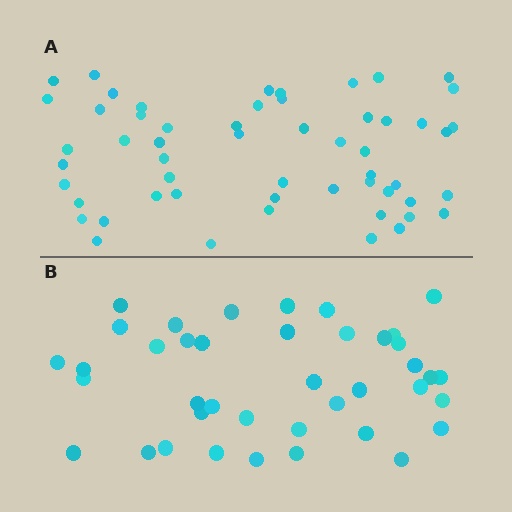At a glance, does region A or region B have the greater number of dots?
Region A (the top region) has more dots.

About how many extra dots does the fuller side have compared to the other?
Region A has approximately 15 more dots than region B.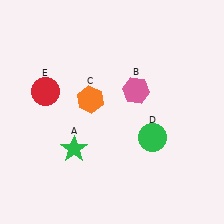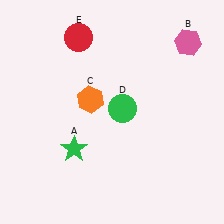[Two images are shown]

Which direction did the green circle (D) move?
The green circle (D) moved left.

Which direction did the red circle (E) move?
The red circle (E) moved up.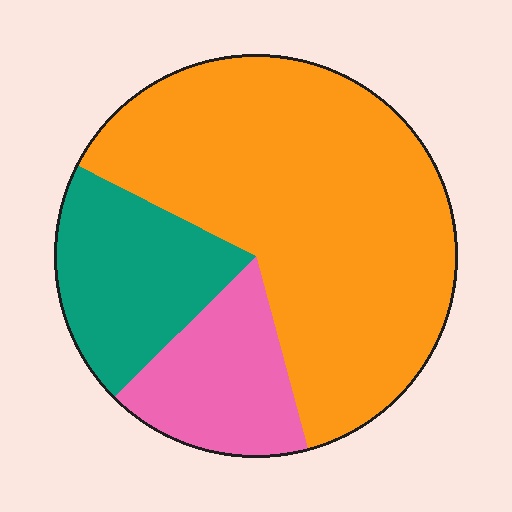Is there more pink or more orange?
Orange.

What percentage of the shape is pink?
Pink takes up about one sixth (1/6) of the shape.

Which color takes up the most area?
Orange, at roughly 65%.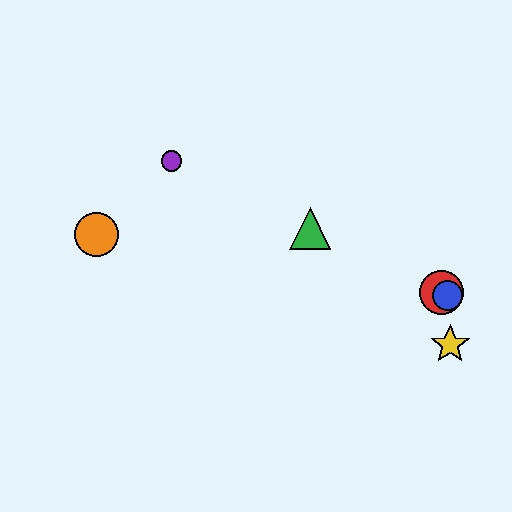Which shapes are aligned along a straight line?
The red circle, the blue circle, the green triangle, the purple circle are aligned along a straight line.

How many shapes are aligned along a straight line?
4 shapes (the red circle, the blue circle, the green triangle, the purple circle) are aligned along a straight line.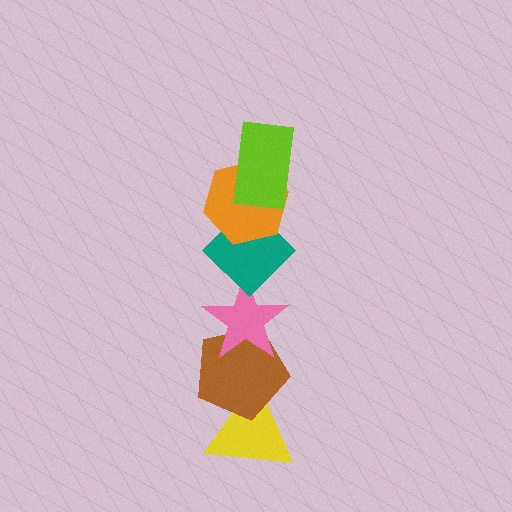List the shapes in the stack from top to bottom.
From top to bottom: the lime rectangle, the orange hexagon, the teal diamond, the pink star, the brown pentagon, the yellow triangle.